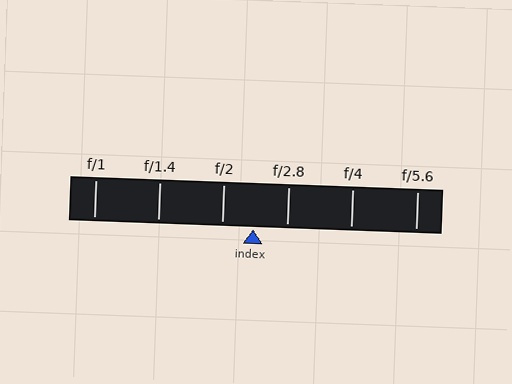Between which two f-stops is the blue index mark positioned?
The index mark is between f/2 and f/2.8.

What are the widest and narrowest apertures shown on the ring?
The widest aperture shown is f/1 and the narrowest is f/5.6.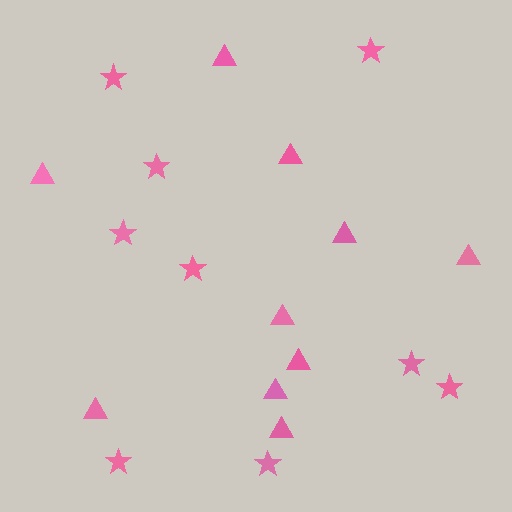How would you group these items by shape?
There are 2 groups: one group of stars (9) and one group of triangles (10).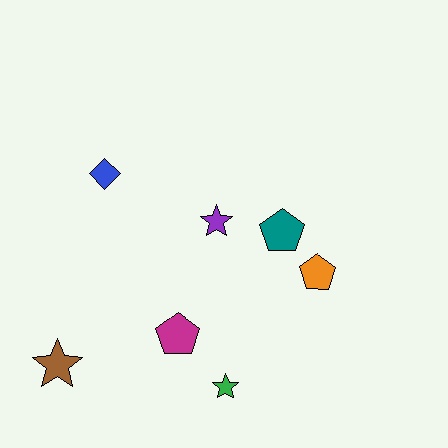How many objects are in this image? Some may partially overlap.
There are 7 objects.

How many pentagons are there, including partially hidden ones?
There are 3 pentagons.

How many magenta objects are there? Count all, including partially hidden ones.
There is 1 magenta object.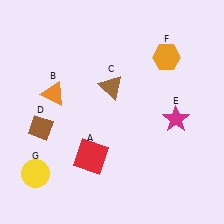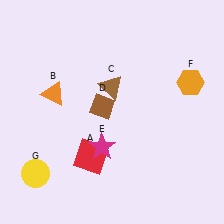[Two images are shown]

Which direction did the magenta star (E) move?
The magenta star (E) moved left.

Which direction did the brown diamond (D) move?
The brown diamond (D) moved right.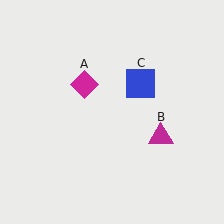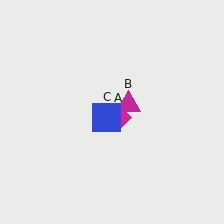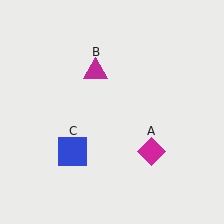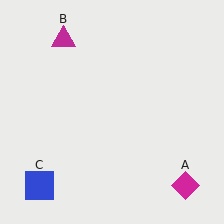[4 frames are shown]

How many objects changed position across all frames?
3 objects changed position: magenta diamond (object A), magenta triangle (object B), blue square (object C).